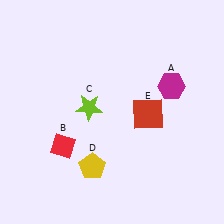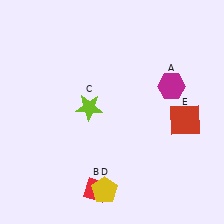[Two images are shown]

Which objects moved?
The objects that moved are: the red diamond (B), the yellow pentagon (D), the red square (E).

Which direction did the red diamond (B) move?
The red diamond (B) moved down.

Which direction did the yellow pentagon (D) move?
The yellow pentagon (D) moved down.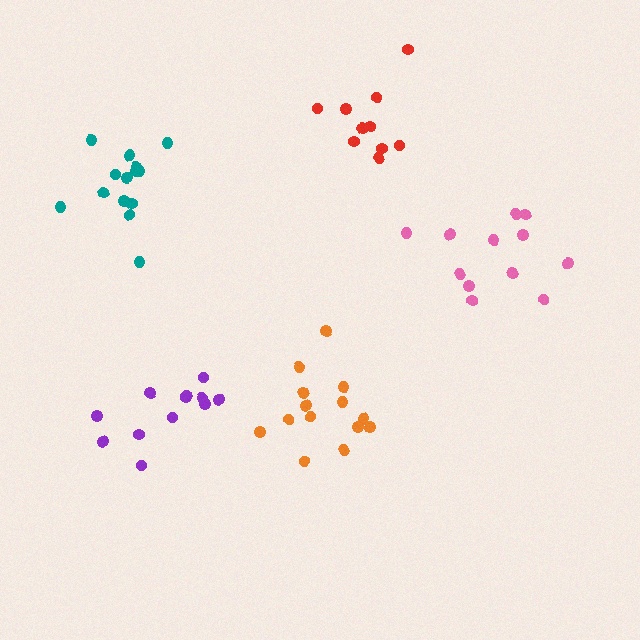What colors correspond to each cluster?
The clusters are colored: red, pink, orange, purple, teal.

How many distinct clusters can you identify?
There are 5 distinct clusters.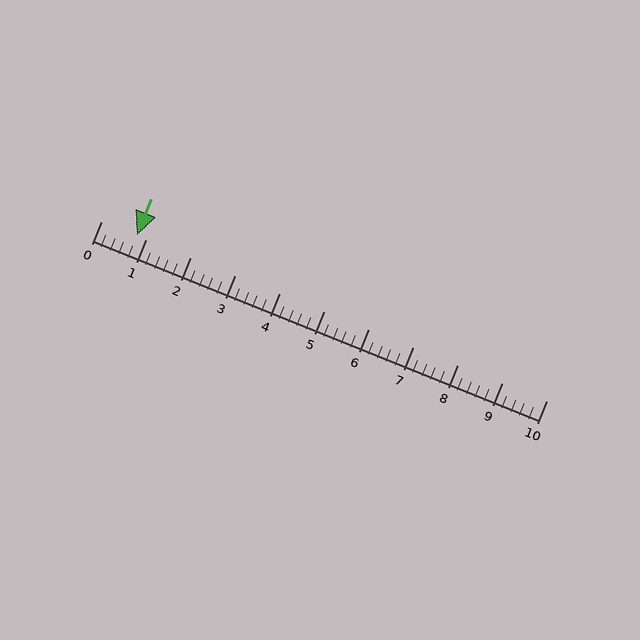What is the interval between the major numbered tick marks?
The major tick marks are spaced 1 units apart.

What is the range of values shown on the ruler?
The ruler shows values from 0 to 10.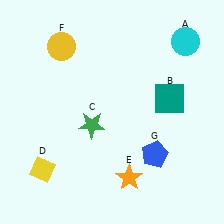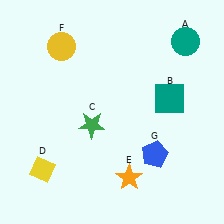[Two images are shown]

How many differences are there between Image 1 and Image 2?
There is 1 difference between the two images.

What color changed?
The circle (A) changed from cyan in Image 1 to teal in Image 2.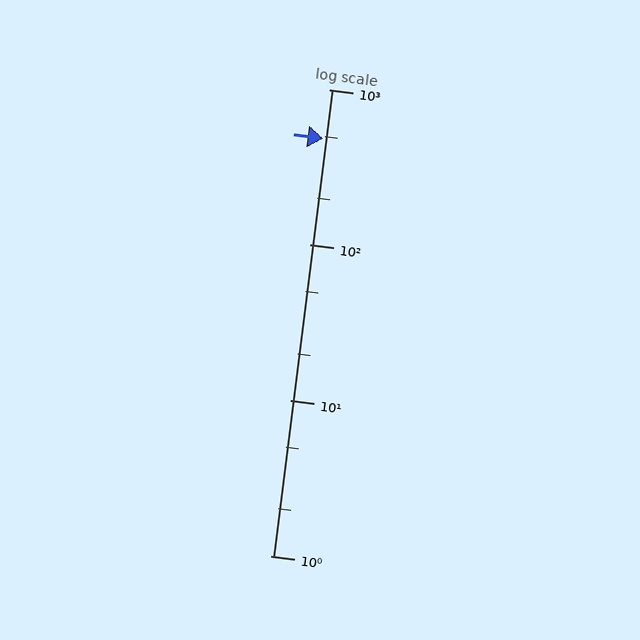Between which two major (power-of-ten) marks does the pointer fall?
The pointer is between 100 and 1000.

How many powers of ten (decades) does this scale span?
The scale spans 3 decades, from 1 to 1000.